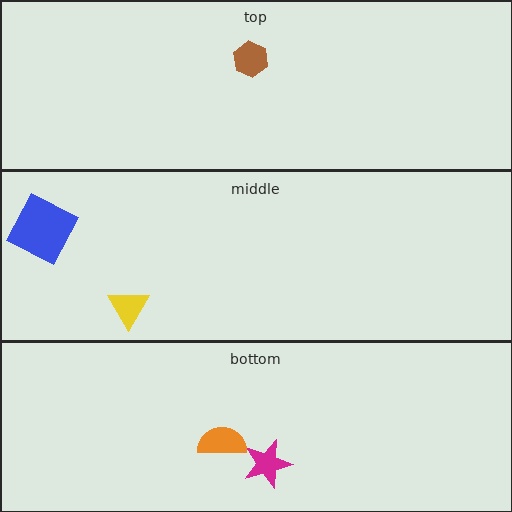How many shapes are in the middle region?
2.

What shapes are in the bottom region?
The magenta star, the orange semicircle.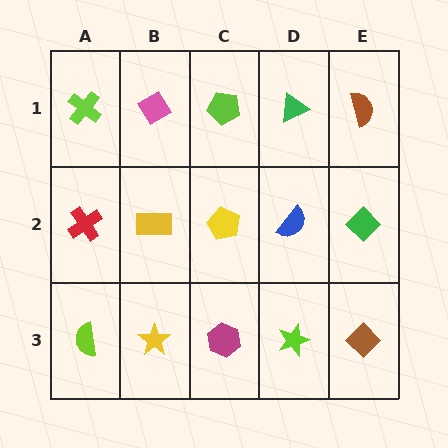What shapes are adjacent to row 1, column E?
A green diamond (row 2, column E), a green triangle (row 1, column D).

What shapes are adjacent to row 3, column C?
A yellow pentagon (row 2, column C), a yellow star (row 3, column B), a lime star (row 3, column D).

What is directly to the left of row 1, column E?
A green triangle.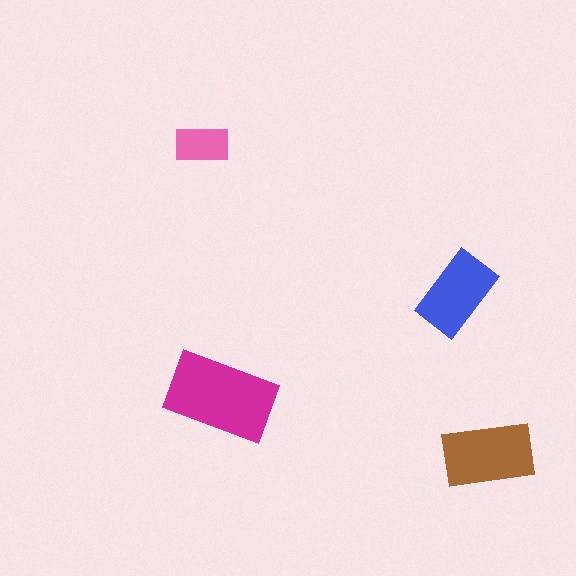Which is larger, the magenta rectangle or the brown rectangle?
The magenta one.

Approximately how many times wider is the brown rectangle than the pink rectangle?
About 1.5 times wider.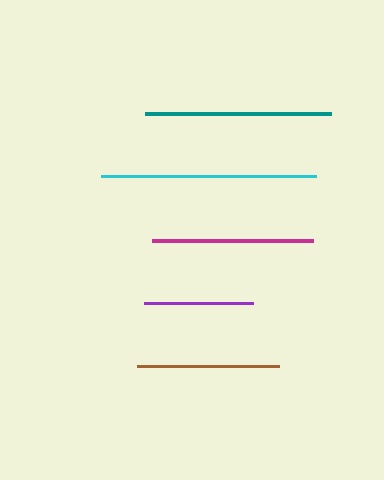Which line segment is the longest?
The cyan line is the longest at approximately 216 pixels.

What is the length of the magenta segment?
The magenta segment is approximately 161 pixels long.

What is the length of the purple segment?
The purple segment is approximately 109 pixels long.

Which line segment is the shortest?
The purple line is the shortest at approximately 109 pixels.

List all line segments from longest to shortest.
From longest to shortest: cyan, teal, magenta, brown, purple.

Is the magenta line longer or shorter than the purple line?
The magenta line is longer than the purple line.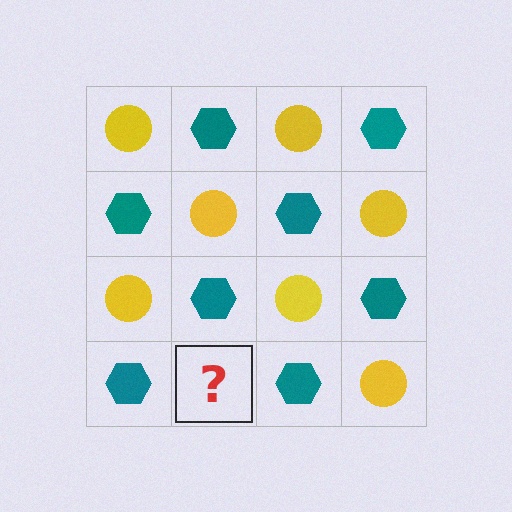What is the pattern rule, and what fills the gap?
The rule is that it alternates yellow circle and teal hexagon in a checkerboard pattern. The gap should be filled with a yellow circle.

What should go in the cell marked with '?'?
The missing cell should contain a yellow circle.